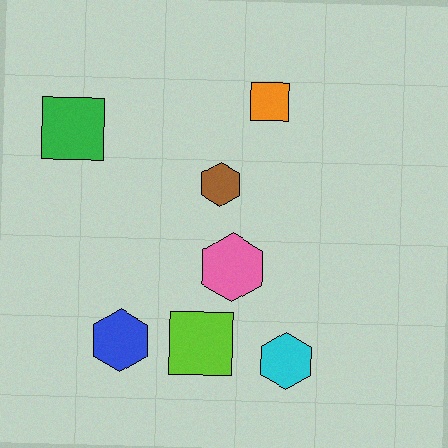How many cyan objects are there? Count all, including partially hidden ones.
There is 1 cyan object.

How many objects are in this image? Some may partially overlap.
There are 7 objects.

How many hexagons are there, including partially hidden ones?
There are 4 hexagons.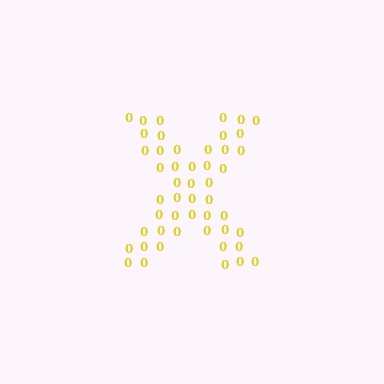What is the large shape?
The large shape is the letter X.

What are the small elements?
The small elements are digit 0's.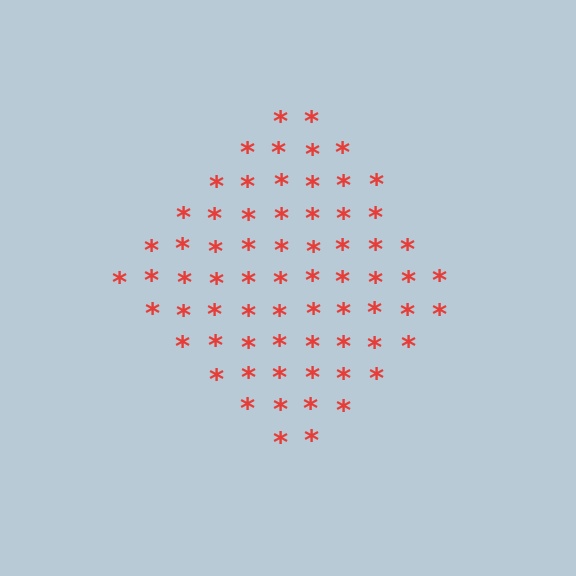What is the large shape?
The large shape is a diamond.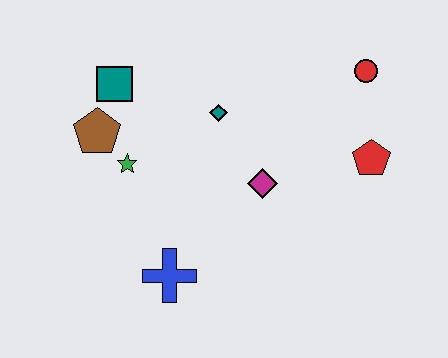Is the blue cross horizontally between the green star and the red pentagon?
Yes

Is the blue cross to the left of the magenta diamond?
Yes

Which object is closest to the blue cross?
The green star is closest to the blue cross.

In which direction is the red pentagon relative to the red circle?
The red pentagon is below the red circle.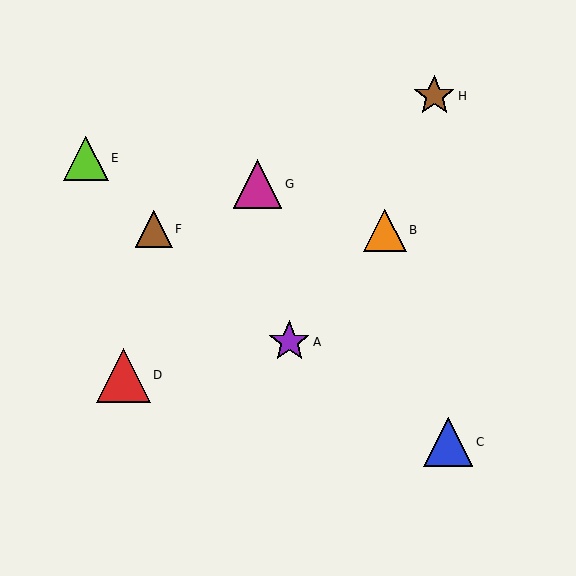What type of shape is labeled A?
Shape A is a purple star.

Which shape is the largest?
The red triangle (labeled D) is the largest.